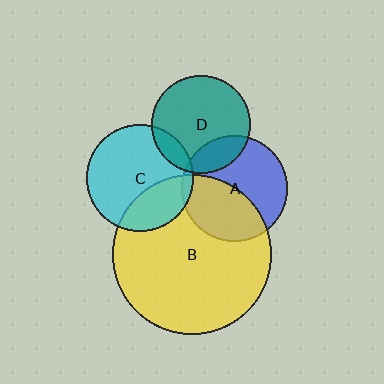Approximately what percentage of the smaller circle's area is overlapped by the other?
Approximately 30%.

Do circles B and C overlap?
Yes.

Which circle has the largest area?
Circle B (yellow).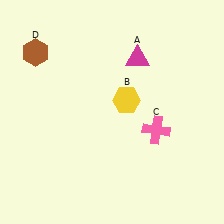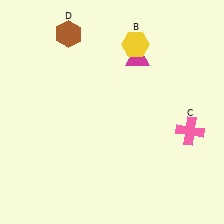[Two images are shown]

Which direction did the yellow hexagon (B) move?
The yellow hexagon (B) moved up.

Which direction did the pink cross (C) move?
The pink cross (C) moved right.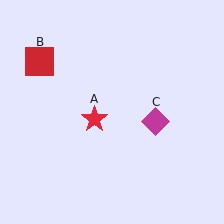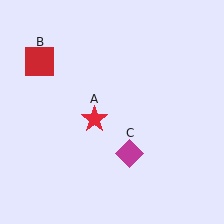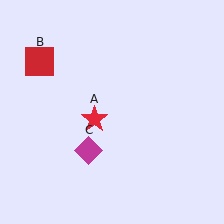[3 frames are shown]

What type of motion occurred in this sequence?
The magenta diamond (object C) rotated clockwise around the center of the scene.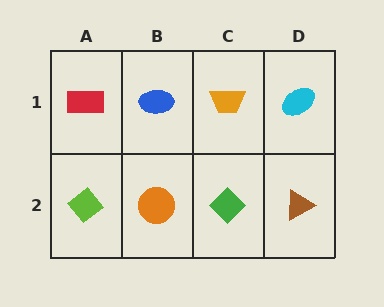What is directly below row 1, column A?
A lime diamond.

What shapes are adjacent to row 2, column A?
A red rectangle (row 1, column A), an orange circle (row 2, column B).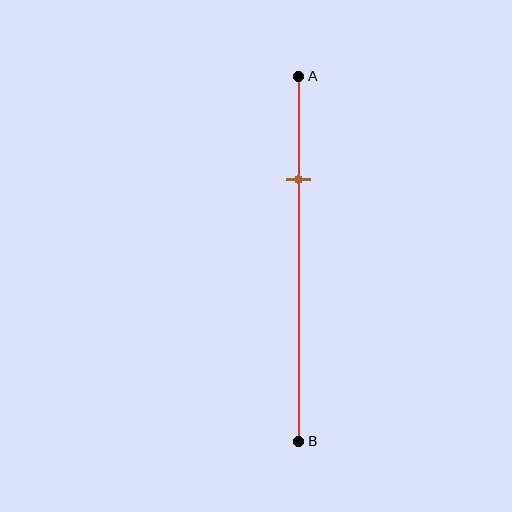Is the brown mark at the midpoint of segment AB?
No, the mark is at about 30% from A, not at the 50% midpoint.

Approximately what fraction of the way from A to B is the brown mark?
The brown mark is approximately 30% of the way from A to B.